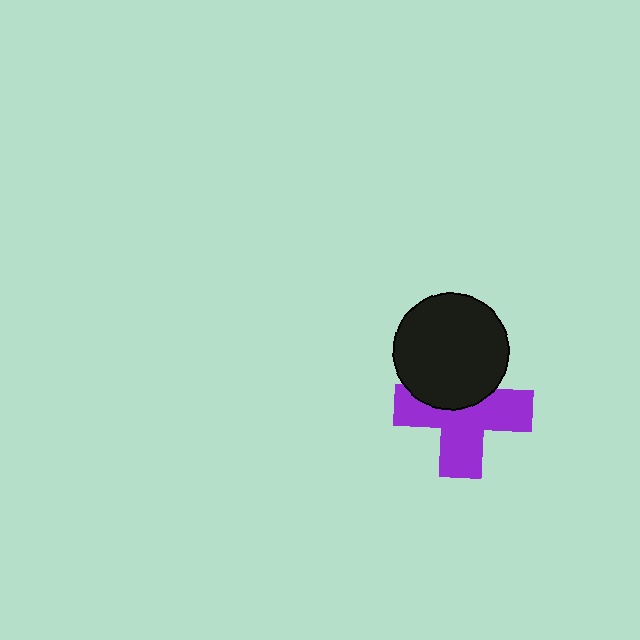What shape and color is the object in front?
The object in front is a black circle.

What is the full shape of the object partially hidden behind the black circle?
The partially hidden object is a purple cross.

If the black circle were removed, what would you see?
You would see the complete purple cross.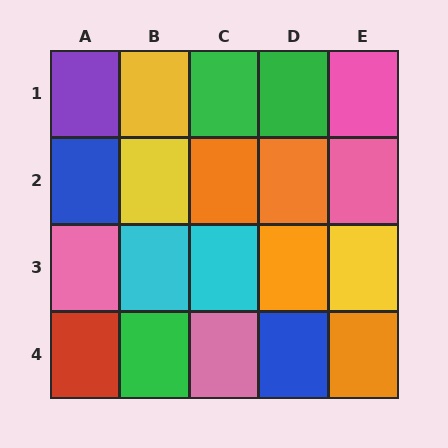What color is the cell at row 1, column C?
Green.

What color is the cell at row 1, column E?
Pink.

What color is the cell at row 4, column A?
Red.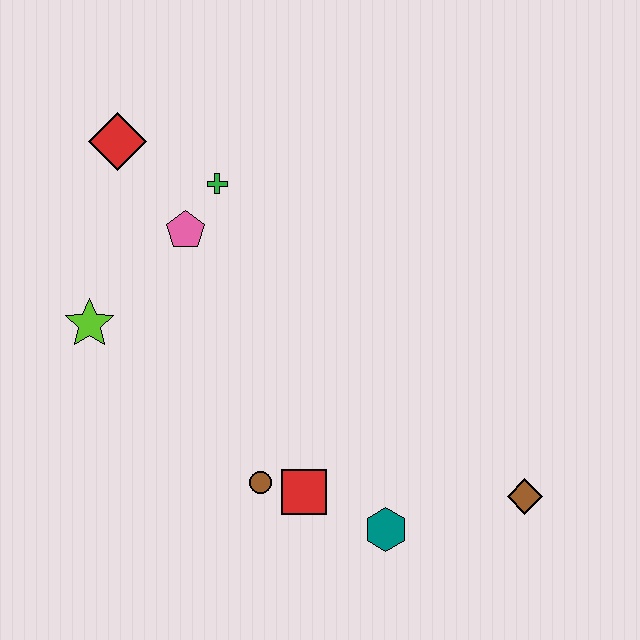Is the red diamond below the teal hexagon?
No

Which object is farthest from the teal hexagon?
The red diamond is farthest from the teal hexagon.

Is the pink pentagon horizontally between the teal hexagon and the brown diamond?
No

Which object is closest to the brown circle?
The red square is closest to the brown circle.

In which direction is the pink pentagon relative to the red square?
The pink pentagon is above the red square.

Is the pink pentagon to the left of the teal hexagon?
Yes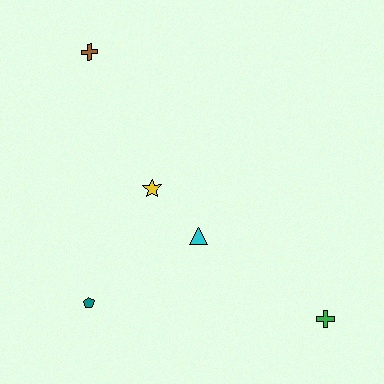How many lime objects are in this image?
There are no lime objects.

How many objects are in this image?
There are 5 objects.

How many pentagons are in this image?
There is 1 pentagon.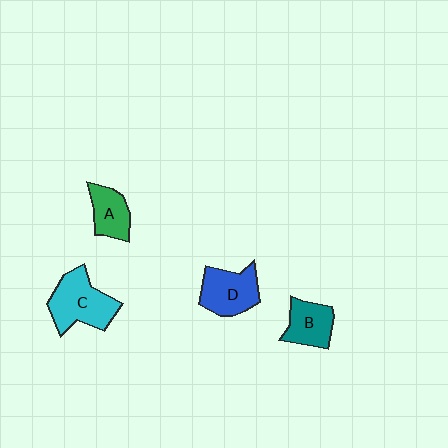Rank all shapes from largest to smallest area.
From largest to smallest: C (cyan), D (blue), B (teal), A (green).